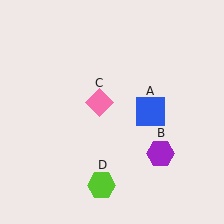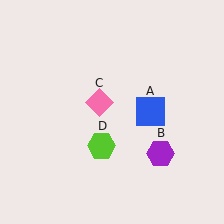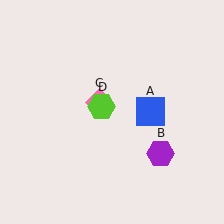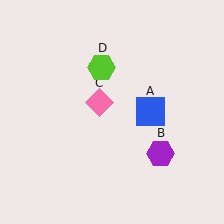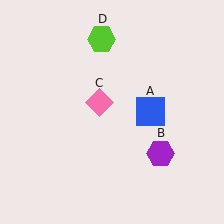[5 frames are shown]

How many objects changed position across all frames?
1 object changed position: lime hexagon (object D).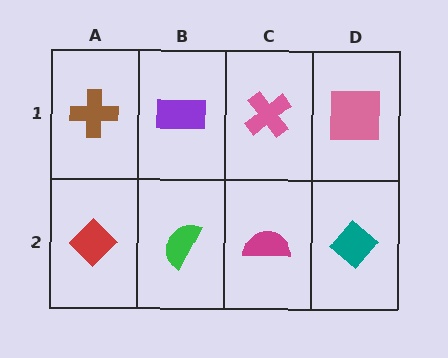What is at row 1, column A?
A brown cross.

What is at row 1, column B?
A purple rectangle.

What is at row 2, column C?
A magenta semicircle.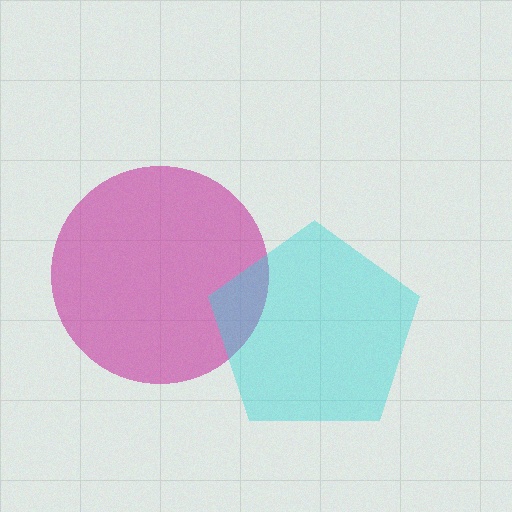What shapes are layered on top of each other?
The layered shapes are: a magenta circle, a cyan pentagon.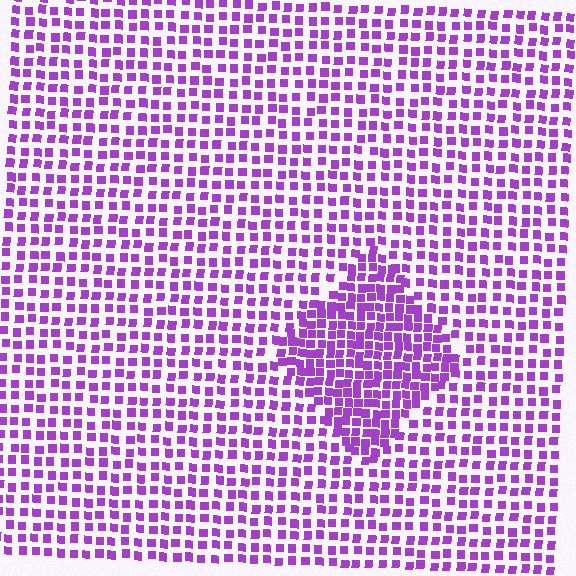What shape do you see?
I see a diamond.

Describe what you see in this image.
The image contains small purple elements arranged at two different densities. A diamond-shaped region is visible where the elements are more densely packed than the surrounding area.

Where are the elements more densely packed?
The elements are more densely packed inside the diamond boundary.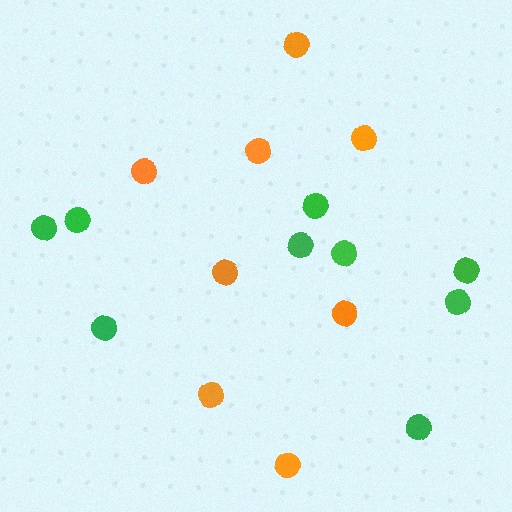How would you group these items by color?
There are 2 groups: one group of orange circles (8) and one group of green circles (9).